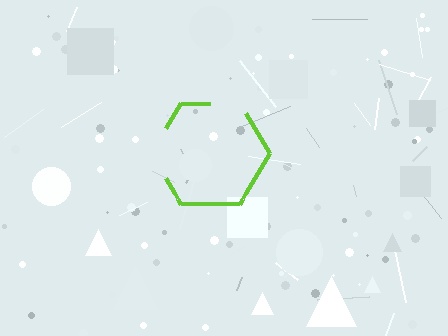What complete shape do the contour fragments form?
The contour fragments form a hexagon.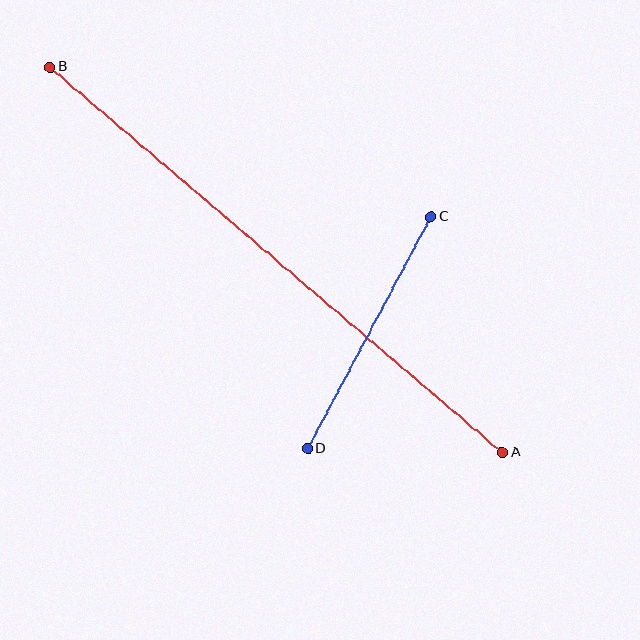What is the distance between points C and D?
The distance is approximately 263 pixels.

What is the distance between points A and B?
The distance is approximately 594 pixels.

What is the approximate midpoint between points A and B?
The midpoint is at approximately (276, 260) pixels.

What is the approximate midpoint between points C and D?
The midpoint is at approximately (369, 332) pixels.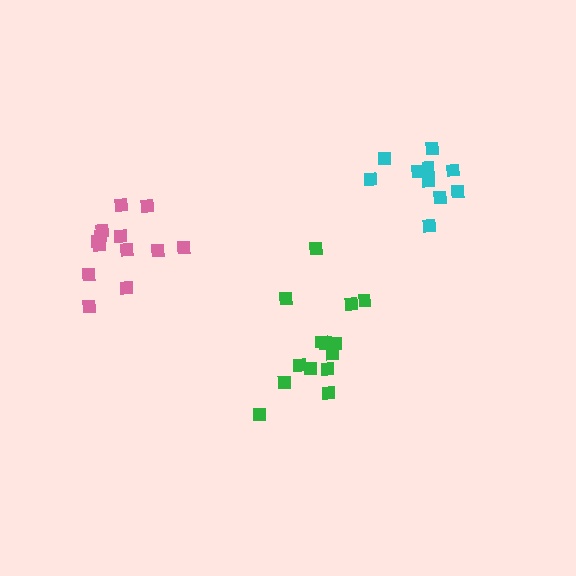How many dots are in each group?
Group 1: 14 dots, Group 2: 10 dots, Group 3: 13 dots (37 total).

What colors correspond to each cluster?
The clusters are colored: green, cyan, pink.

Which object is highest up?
The cyan cluster is topmost.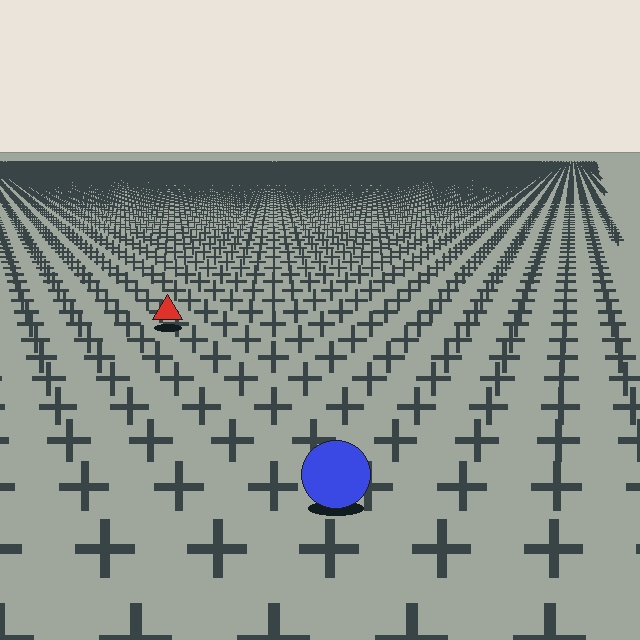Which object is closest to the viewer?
The blue circle is closest. The texture marks near it are larger and more spread out.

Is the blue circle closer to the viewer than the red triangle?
Yes. The blue circle is closer — you can tell from the texture gradient: the ground texture is coarser near it.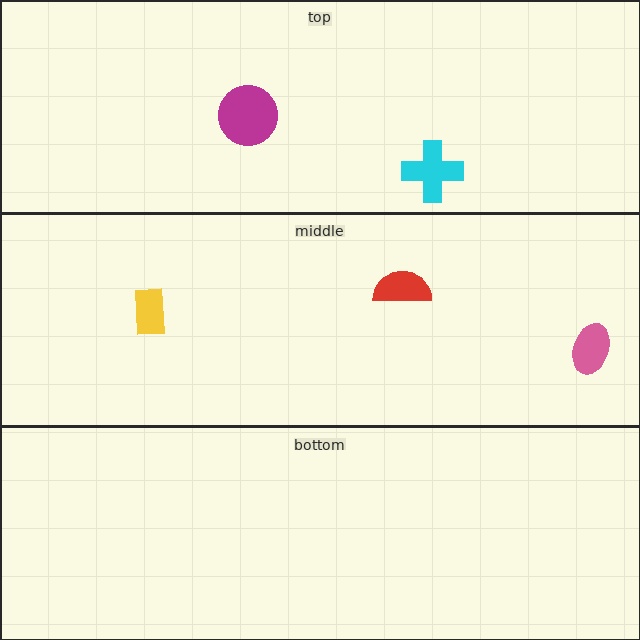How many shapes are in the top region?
2.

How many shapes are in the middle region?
3.